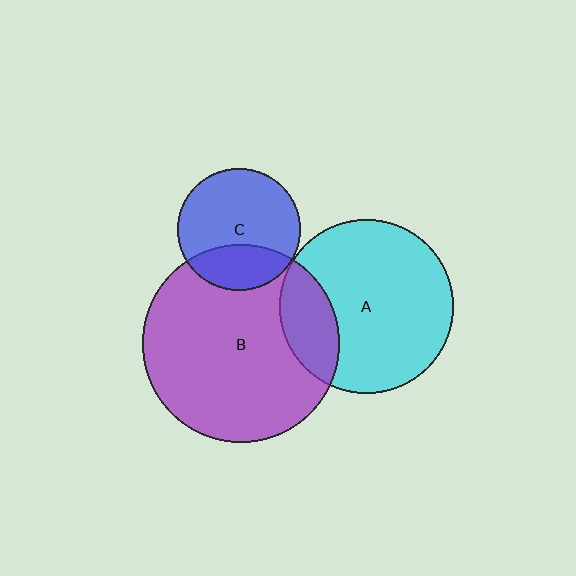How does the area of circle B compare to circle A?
Approximately 1.3 times.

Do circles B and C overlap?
Yes.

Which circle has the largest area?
Circle B (purple).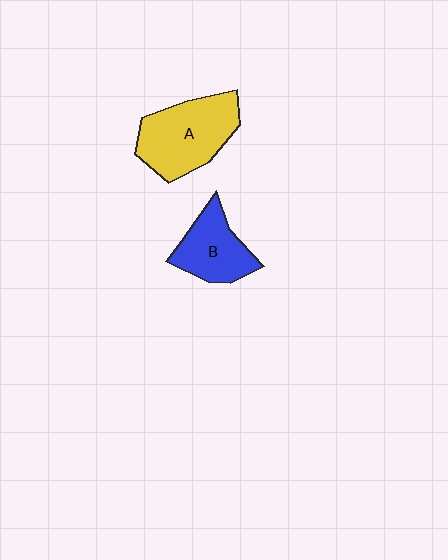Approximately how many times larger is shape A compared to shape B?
Approximately 1.5 times.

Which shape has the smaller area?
Shape B (blue).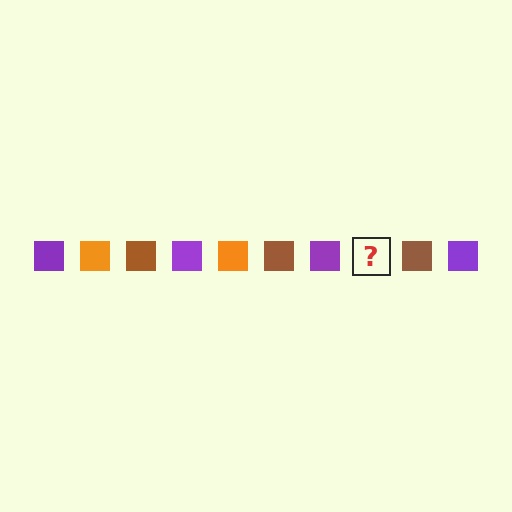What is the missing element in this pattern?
The missing element is an orange square.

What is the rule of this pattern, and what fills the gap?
The rule is that the pattern cycles through purple, orange, brown squares. The gap should be filled with an orange square.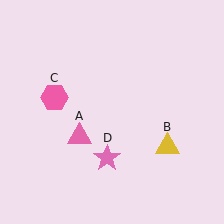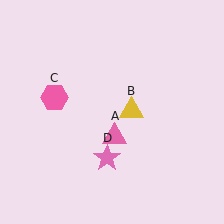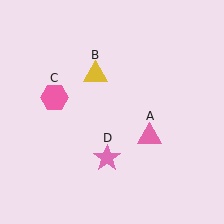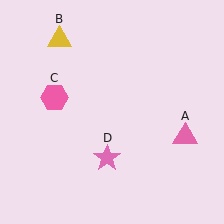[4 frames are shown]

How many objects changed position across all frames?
2 objects changed position: pink triangle (object A), yellow triangle (object B).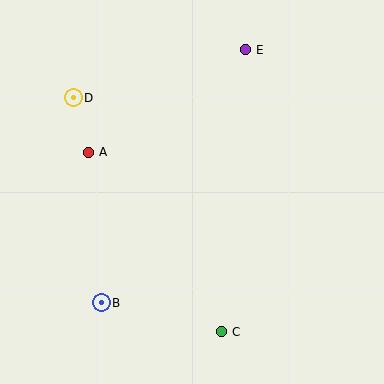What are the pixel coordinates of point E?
Point E is at (245, 50).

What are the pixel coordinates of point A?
Point A is at (88, 152).